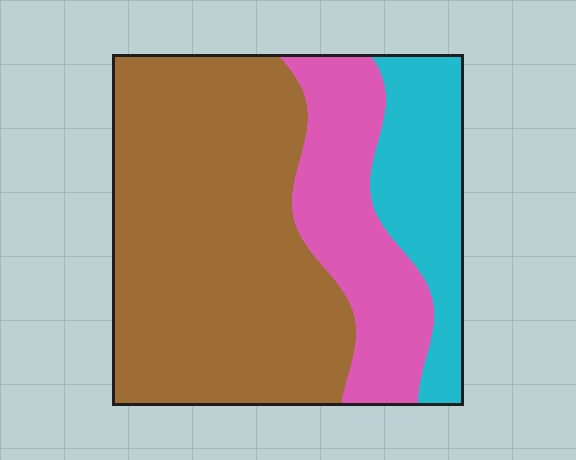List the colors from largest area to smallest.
From largest to smallest: brown, pink, cyan.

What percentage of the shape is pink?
Pink takes up about one quarter (1/4) of the shape.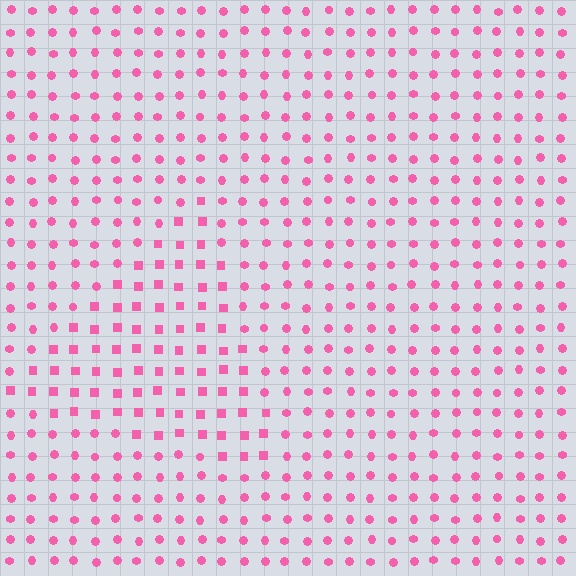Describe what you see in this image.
The image is filled with small pink elements arranged in a uniform grid. A triangle-shaped region contains squares, while the surrounding area contains circles. The boundary is defined purely by the change in element shape.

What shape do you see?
I see a triangle.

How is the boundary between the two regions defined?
The boundary is defined by a change in element shape: squares inside vs. circles outside. All elements share the same color and spacing.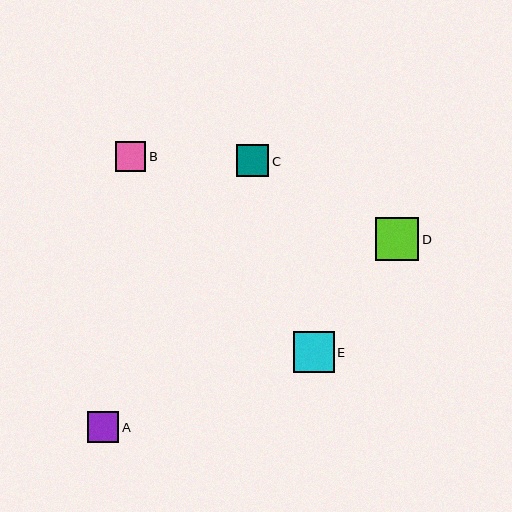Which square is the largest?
Square D is the largest with a size of approximately 43 pixels.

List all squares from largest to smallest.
From largest to smallest: D, E, C, A, B.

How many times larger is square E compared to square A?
Square E is approximately 1.3 times the size of square A.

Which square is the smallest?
Square B is the smallest with a size of approximately 30 pixels.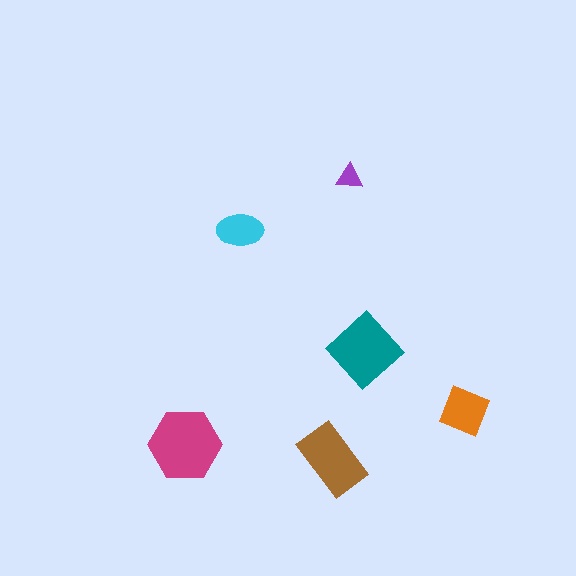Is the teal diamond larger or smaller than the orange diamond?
Larger.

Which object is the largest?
The magenta hexagon.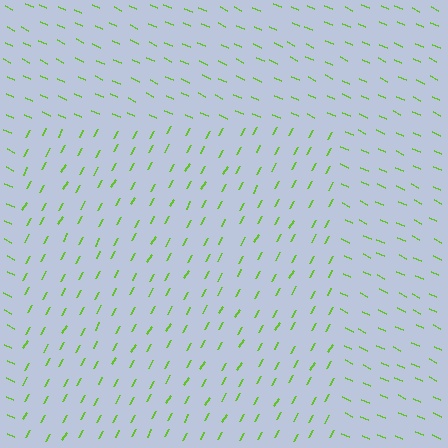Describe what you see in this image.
The image is filled with small lime line segments. A rectangle region in the image has lines oriented differently from the surrounding lines, creating a visible texture boundary.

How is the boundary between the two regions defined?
The boundary is defined purely by a change in line orientation (approximately 85 degrees difference). All lines are the same color and thickness.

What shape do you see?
I see a rectangle.